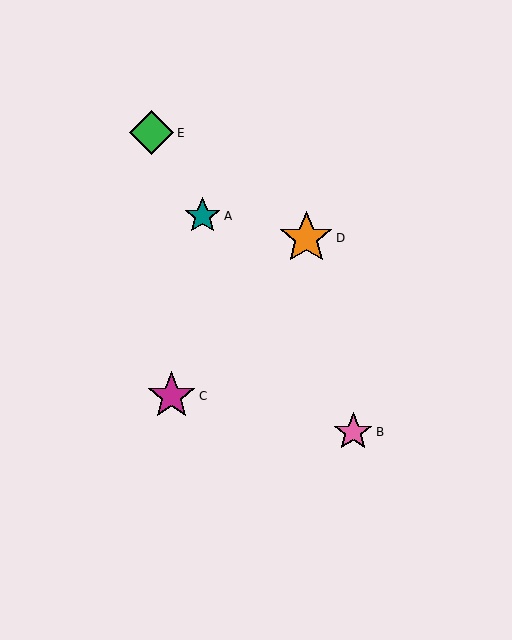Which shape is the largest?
The orange star (labeled D) is the largest.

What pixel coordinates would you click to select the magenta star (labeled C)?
Click at (172, 396) to select the magenta star C.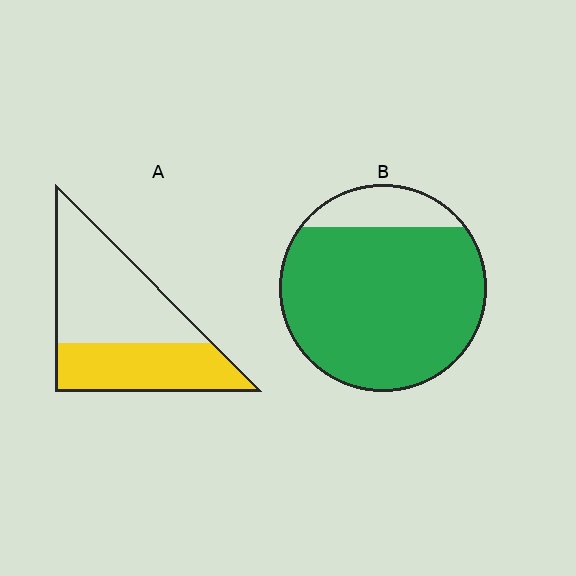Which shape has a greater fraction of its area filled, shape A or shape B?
Shape B.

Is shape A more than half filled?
No.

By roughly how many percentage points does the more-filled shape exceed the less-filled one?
By roughly 45 percentage points (B over A).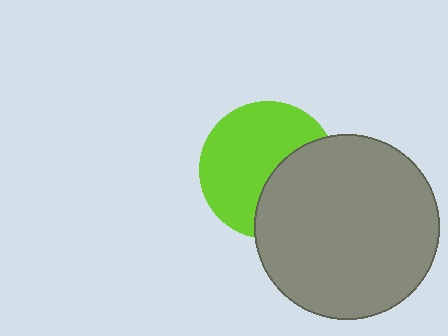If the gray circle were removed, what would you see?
You would see the complete lime circle.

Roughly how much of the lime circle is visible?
About half of it is visible (roughly 62%).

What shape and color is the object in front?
The object in front is a gray circle.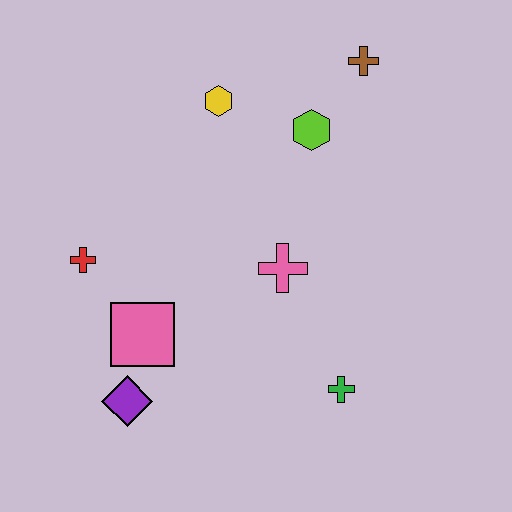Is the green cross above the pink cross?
No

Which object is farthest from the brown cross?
The purple diamond is farthest from the brown cross.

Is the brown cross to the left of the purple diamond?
No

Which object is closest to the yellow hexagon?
The lime hexagon is closest to the yellow hexagon.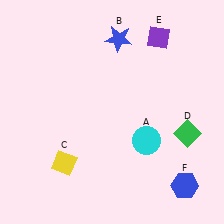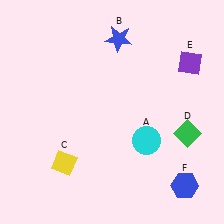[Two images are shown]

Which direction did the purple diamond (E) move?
The purple diamond (E) moved right.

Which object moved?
The purple diamond (E) moved right.